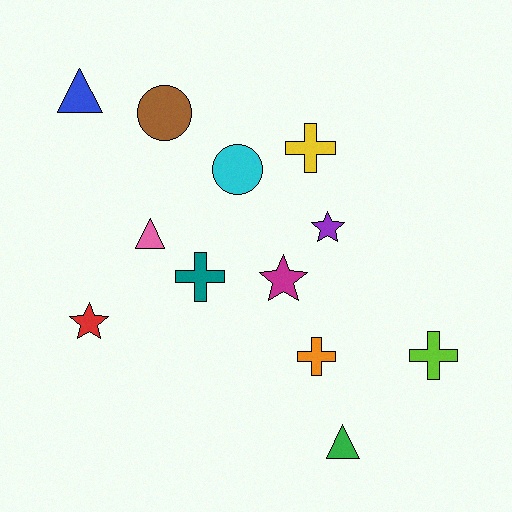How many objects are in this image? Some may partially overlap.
There are 12 objects.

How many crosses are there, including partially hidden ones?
There are 4 crosses.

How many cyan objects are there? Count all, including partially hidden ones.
There is 1 cyan object.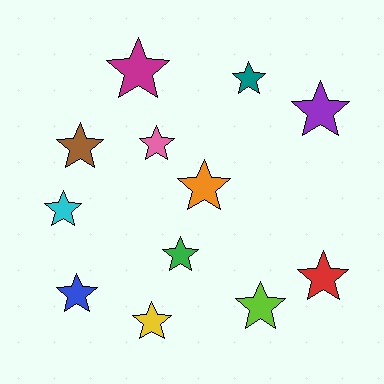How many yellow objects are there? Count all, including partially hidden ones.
There is 1 yellow object.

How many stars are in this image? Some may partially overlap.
There are 12 stars.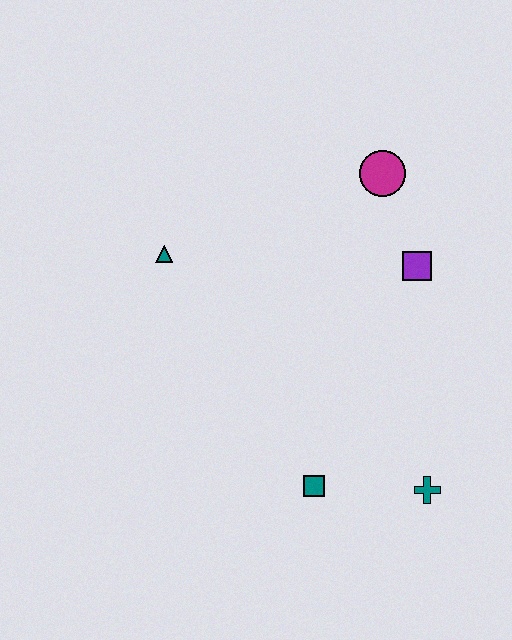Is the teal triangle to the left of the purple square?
Yes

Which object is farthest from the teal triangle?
The teal cross is farthest from the teal triangle.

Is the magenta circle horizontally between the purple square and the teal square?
Yes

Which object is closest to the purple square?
The magenta circle is closest to the purple square.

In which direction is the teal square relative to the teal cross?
The teal square is to the left of the teal cross.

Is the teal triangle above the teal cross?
Yes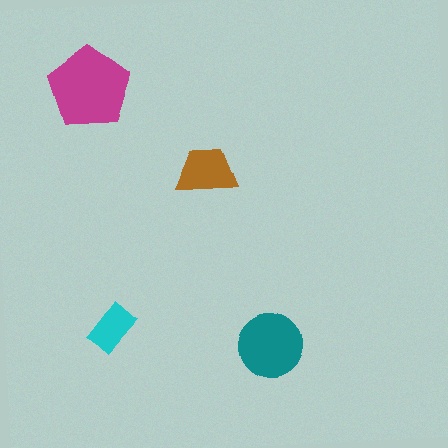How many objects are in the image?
There are 4 objects in the image.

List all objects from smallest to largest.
The cyan rectangle, the brown trapezoid, the teal circle, the magenta pentagon.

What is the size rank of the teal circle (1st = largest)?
2nd.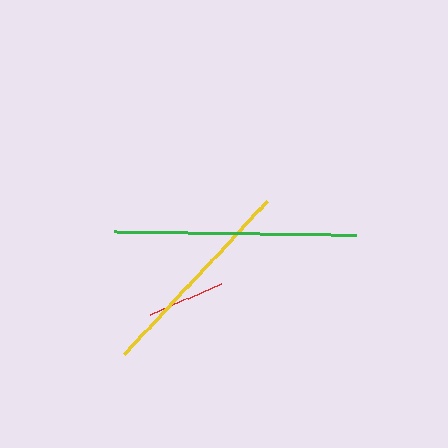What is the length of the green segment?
The green segment is approximately 242 pixels long.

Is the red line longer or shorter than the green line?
The green line is longer than the red line.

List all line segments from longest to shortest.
From longest to shortest: green, yellow, red.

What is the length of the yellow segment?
The yellow segment is approximately 209 pixels long.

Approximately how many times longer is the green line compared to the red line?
The green line is approximately 3.1 times the length of the red line.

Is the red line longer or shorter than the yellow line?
The yellow line is longer than the red line.